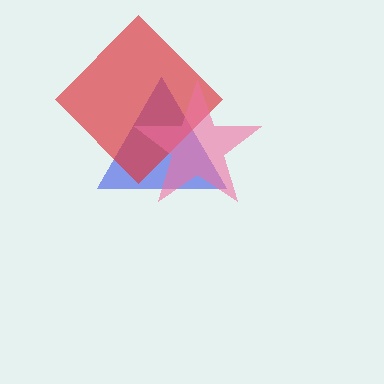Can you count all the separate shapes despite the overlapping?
Yes, there are 3 separate shapes.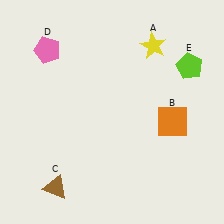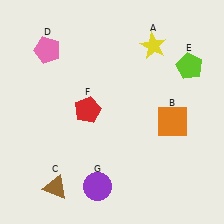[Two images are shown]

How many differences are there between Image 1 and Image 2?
There are 2 differences between the two images.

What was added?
A red pentagon (F), a purple circle (G) were added in Image 2.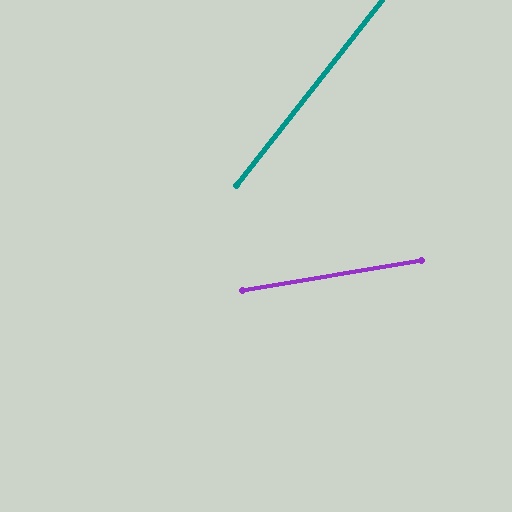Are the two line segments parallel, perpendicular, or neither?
Neither parallel nor perpendicular — they differ by about 42°.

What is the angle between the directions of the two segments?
Approximately 42 degrees.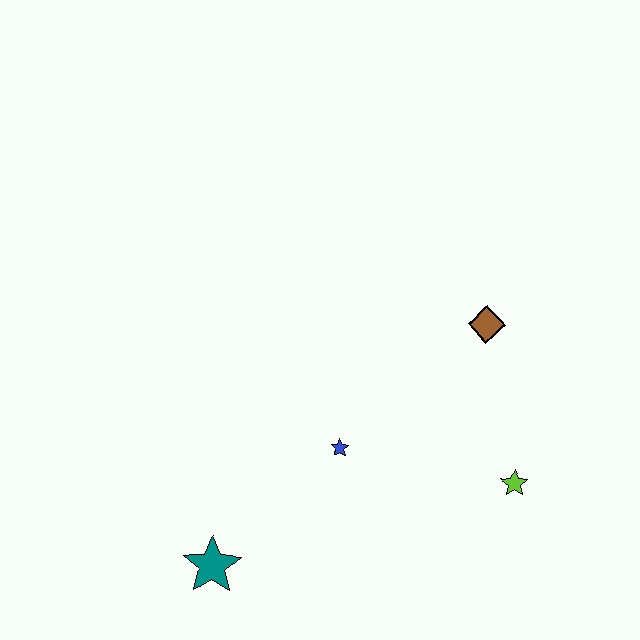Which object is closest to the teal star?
The blue star is closest to the teal star.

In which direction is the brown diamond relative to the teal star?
The brown diamond is to the right of the teal star.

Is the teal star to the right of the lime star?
No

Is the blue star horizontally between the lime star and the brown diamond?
No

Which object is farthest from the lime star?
The teal star is farthest from the lime star.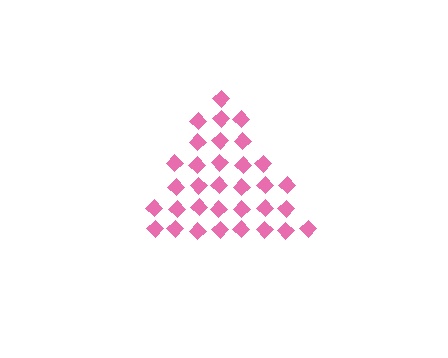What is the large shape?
The large shape is a triangle.